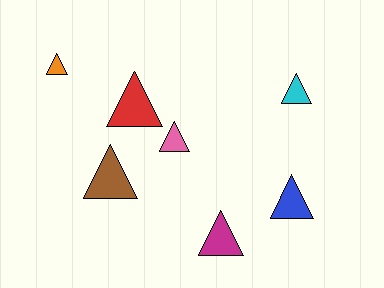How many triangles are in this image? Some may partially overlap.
There are 7 triangles.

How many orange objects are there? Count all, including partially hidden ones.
There is 1 orange object.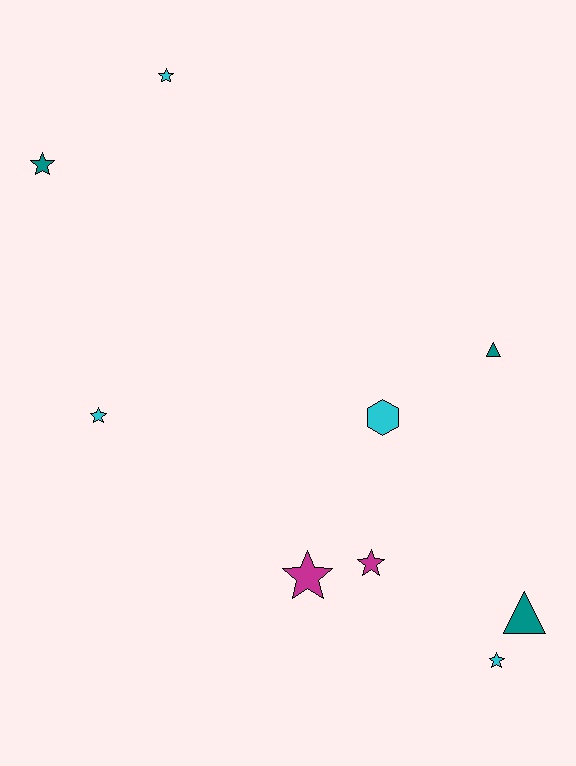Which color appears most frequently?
Cyan, with 4 objects.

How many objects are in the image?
There are 9 objects.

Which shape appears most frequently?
Star, with 6 objects.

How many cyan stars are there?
There are 3 cyan stars.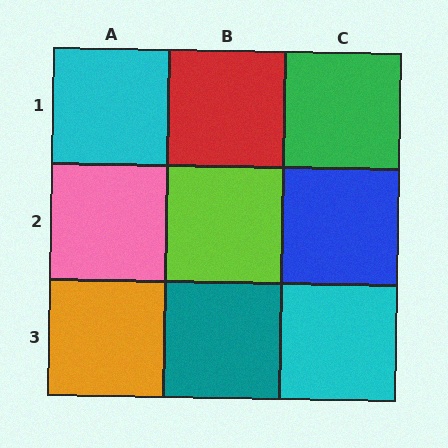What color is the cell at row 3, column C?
Cyan.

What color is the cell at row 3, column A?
Orange.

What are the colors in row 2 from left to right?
Pink, lime, blue.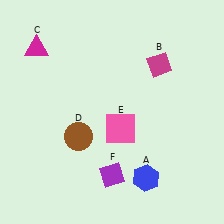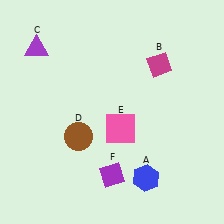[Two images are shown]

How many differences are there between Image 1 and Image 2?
There is 1 difference between the two images.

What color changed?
The triangle (C) changed from magenta in Image 1 to purple in Image 2.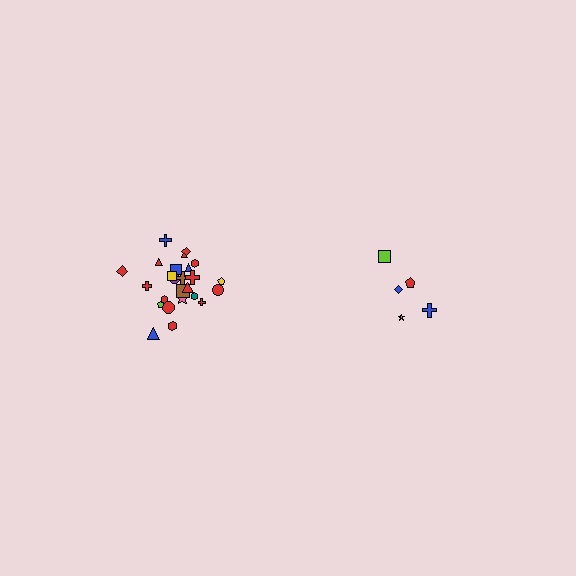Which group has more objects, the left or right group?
The left group.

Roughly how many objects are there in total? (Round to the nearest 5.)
Roughly 30 objects in total.